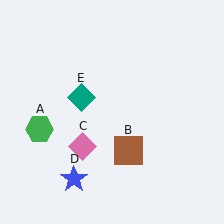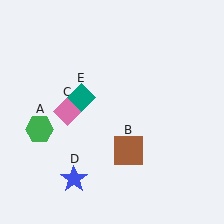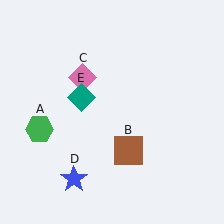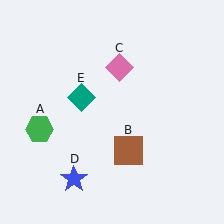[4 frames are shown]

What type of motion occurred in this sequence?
The pink diamond (object C) rotated clockwise around the center of the scene.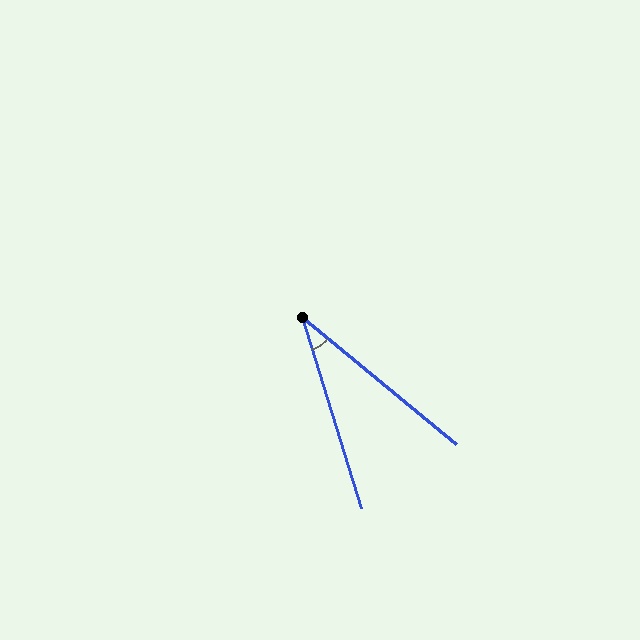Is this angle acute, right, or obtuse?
It is acute.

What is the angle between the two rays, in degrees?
Approximately 33 degrees.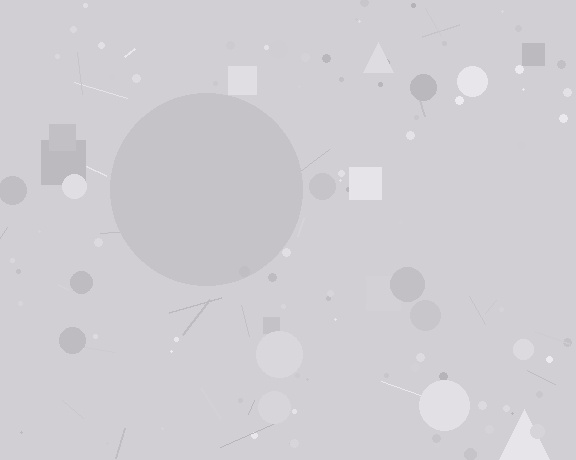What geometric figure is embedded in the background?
A circle is embedded in the background.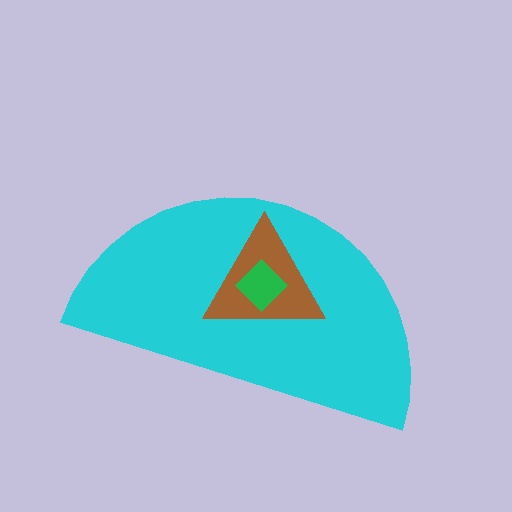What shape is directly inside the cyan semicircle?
The brown triangle.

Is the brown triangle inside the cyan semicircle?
Yes.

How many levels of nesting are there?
3.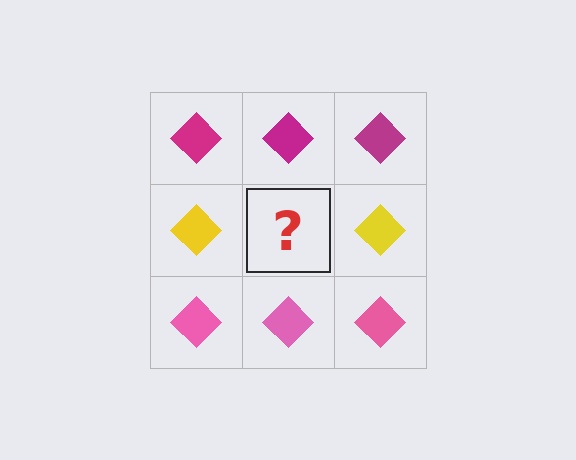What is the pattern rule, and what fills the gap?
The rule is that each row has a consistent color. The gap should be filled with a yellow diamond.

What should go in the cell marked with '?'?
The missing cell should contain a yellow diamond.